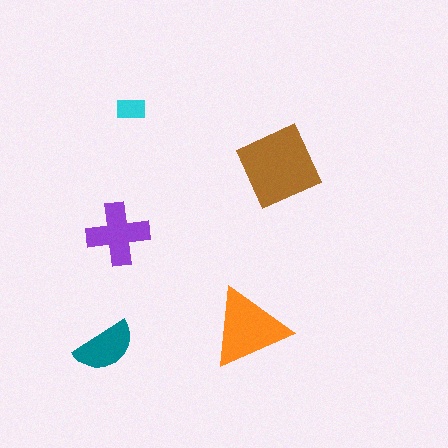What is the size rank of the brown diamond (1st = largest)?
1st.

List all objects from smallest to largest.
The cyan rectangle, the teal semicircle, the purple cross, the orange triangle, the brown diamond.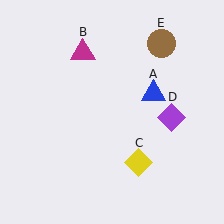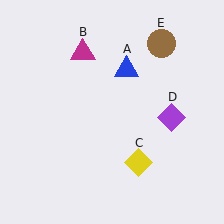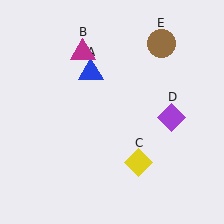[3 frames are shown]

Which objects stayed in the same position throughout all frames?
Magenta triangle (object B) and yellow diamond (object C) and purple diamond (object D) and brown circle (object E) remained stationary.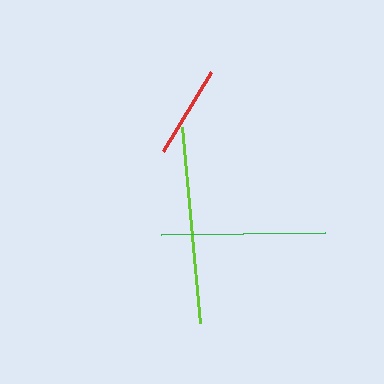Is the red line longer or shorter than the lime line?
The lime line is longer than the red line.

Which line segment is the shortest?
The red line is the shortest at approximately 92 pixels.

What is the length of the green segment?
The green segment is approximately 163 pixels long.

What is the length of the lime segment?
The lime segment is approximately 196 pixels long.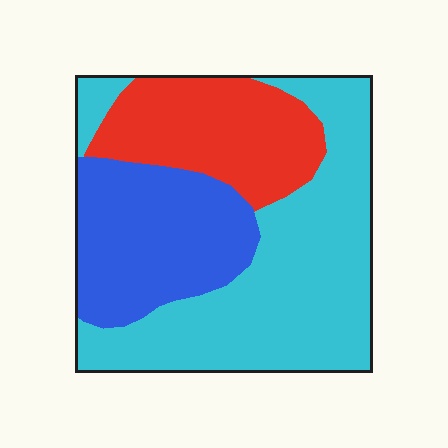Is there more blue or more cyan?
Cyan.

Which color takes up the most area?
Cyan, at roughly 50%.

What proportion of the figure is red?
Red takes up about one quarter (1/4) of the figure.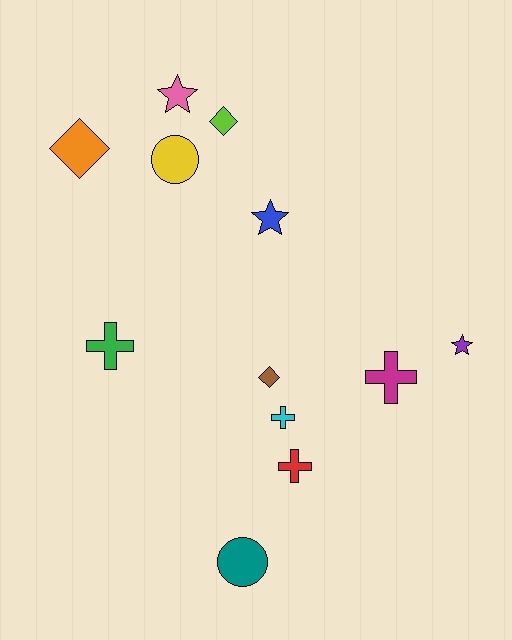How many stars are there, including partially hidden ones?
There are 3 stars.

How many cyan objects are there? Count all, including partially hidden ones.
There is 1 cyan object.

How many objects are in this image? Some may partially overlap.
There are 12 objects.